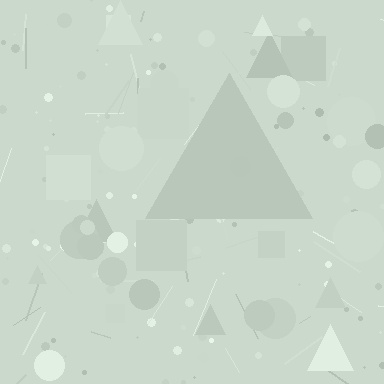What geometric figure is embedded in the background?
A triangle is embedded in the background.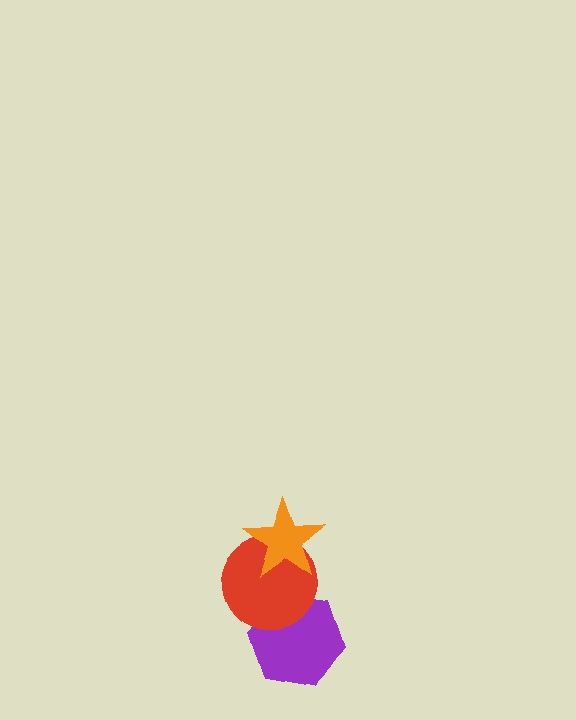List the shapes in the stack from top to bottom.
From top to bottom: the orange star, the red circle, the purple hexagon.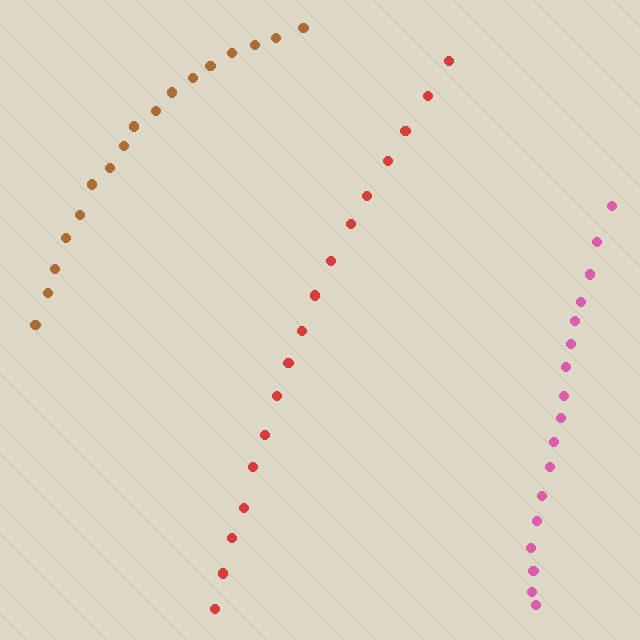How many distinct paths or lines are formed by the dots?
There are 3 distinct paths.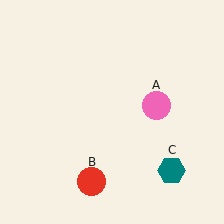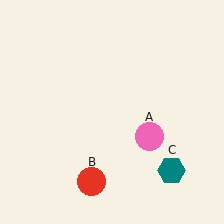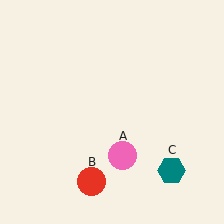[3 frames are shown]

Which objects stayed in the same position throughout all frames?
Red circle (object B) and teal hexagon (object C) remained stationary.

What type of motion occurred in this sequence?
The pink circle (object A) rotated clockwise around the center of the scene.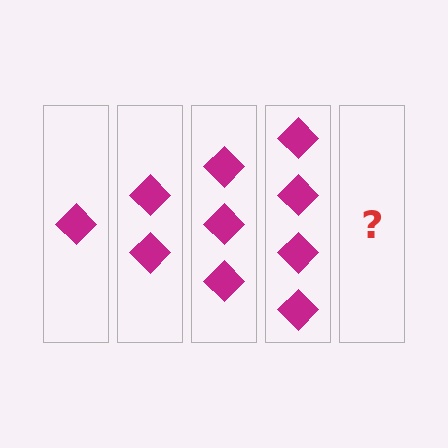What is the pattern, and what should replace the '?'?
The pattern is that each step adds one more diamond. The '?' should be 5 diamonds.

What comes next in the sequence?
The next element should be 5 diamonds.